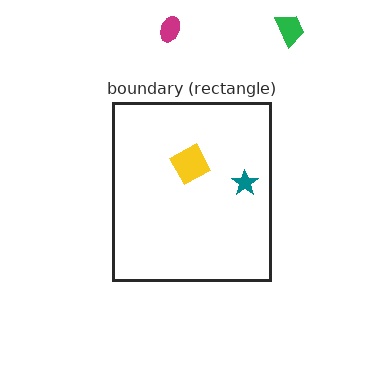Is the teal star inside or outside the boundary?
Inside.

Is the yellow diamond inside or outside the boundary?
Inside.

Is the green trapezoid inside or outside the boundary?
Outside.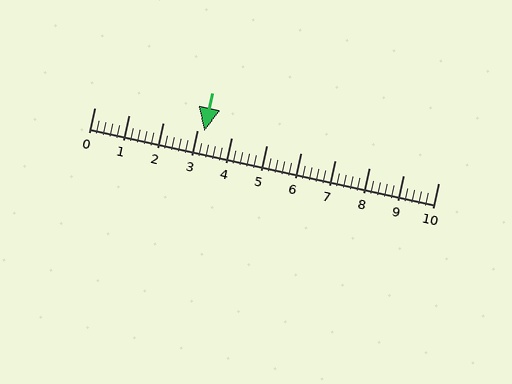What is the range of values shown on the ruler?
The ruler shows values from 0 to 10.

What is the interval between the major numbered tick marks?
The major tick marks are spaced 1 units apart.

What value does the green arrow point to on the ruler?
The green arrow points to approximately 3.2.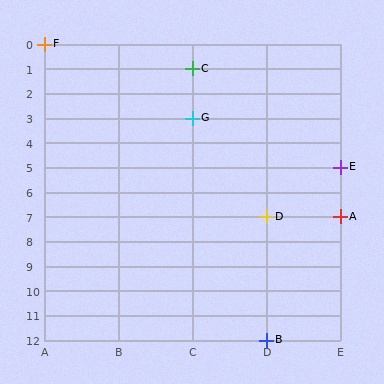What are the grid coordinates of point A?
Point A is at grid coordinates (E, 7).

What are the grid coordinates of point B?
Point B is at grid coordinates (D, 12).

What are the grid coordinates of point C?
Point C is at grid coordinates (C, 1).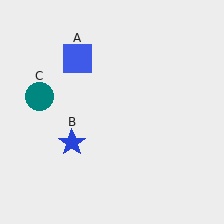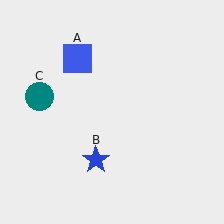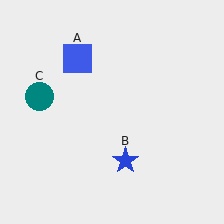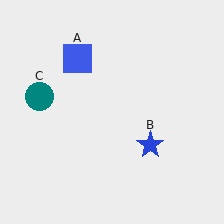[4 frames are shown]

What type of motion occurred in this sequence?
The blue star (object B) rotated counterclockwise around the center of the scene.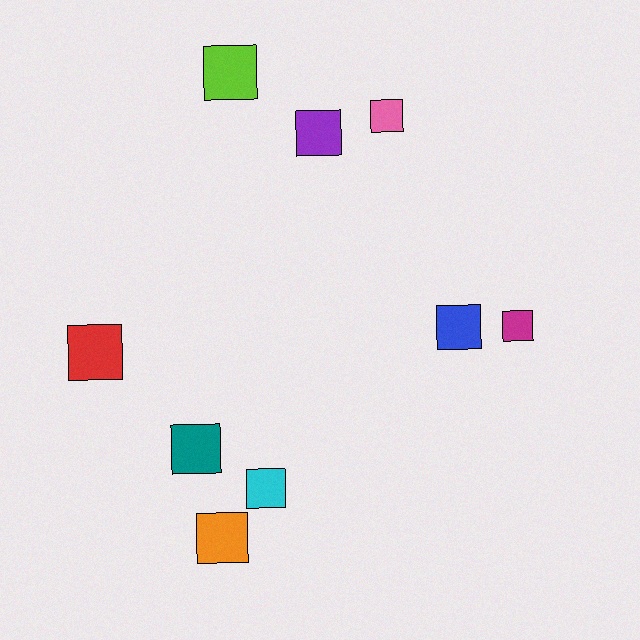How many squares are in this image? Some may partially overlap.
There are 9 squares.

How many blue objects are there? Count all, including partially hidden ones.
There is 1 blue object.